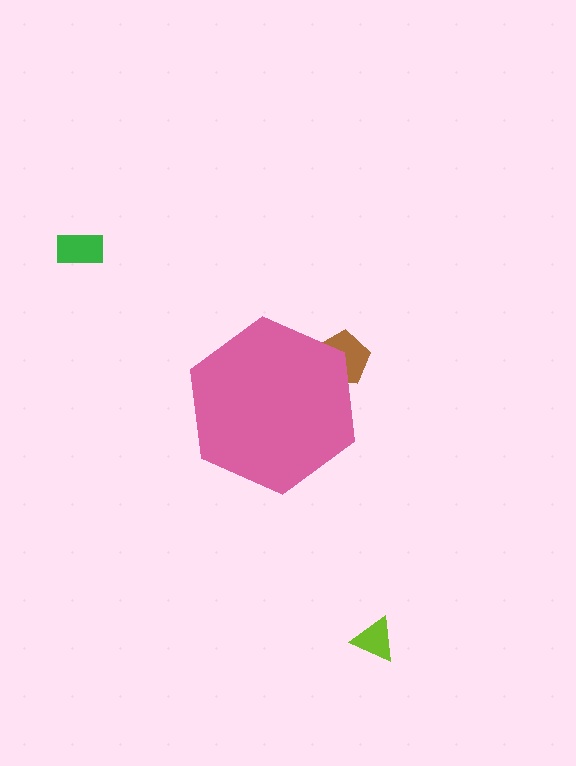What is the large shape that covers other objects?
A pink hexagon.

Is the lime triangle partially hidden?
No, the lime triangle is fully visible.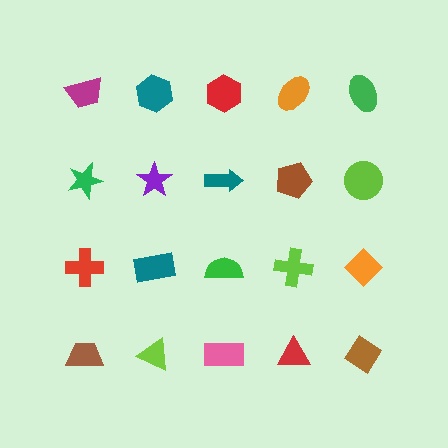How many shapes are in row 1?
5 shapes.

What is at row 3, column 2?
A teal rectangle.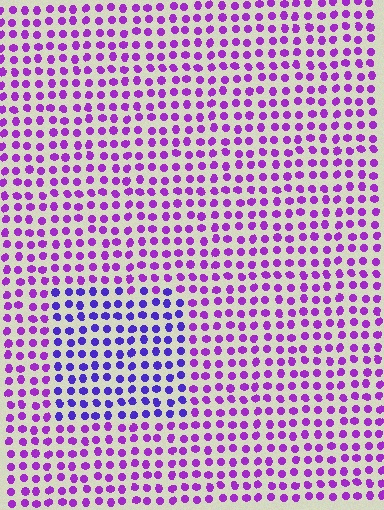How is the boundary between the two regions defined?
The boundary is defined purely by a slight shift in hue (about 33 degrees). Spacing, size, and orientation are identical on both sides.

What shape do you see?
I see a rectangle.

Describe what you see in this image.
The image is filled with small purple elements in a uniform arrangement. A rectangle-shaped region is visible where the elements are tinted to a slightly different hue, forming a subtle color boundary.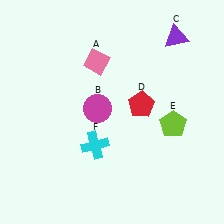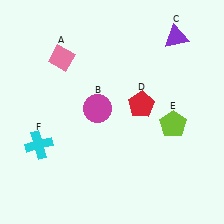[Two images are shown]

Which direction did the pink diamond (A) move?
The pink diamond (A) moved left.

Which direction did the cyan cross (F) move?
The cyan cross (F) moved left.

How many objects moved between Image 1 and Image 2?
2 objects moved between the two images.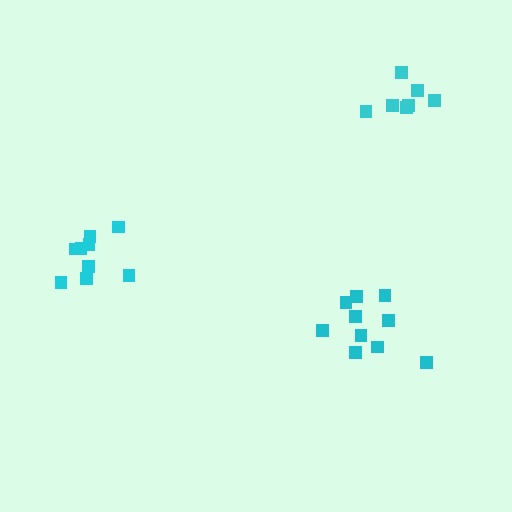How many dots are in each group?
Group 1: 9 dots, Group 2: 10 dots, Group 3: 7 dots (26 total).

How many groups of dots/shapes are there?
There are 3 groups.